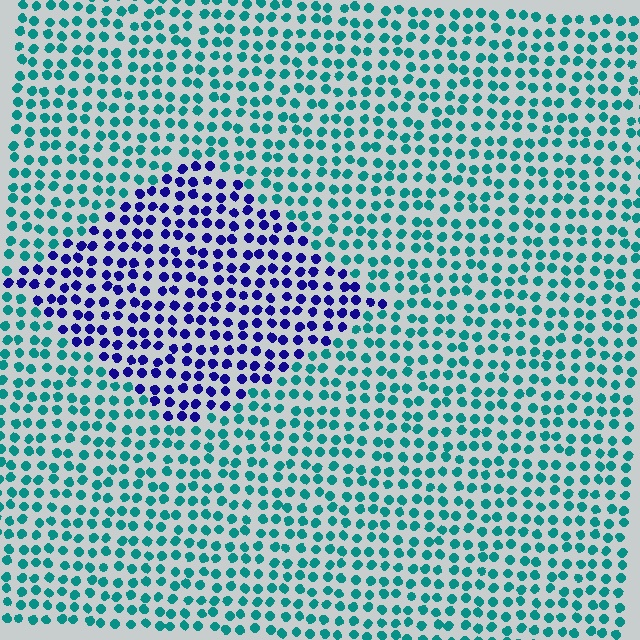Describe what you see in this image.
The image is filled with small teal elements in a uniform arrangement. A diamond-shaped region is visible where the elements are tinted to a slightly different hue, forming a subtle color boundary.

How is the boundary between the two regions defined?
The boundary is defined purely by a slight shift in hue (about 69 degrees). Spacing, size, and orientation are identical on both sides.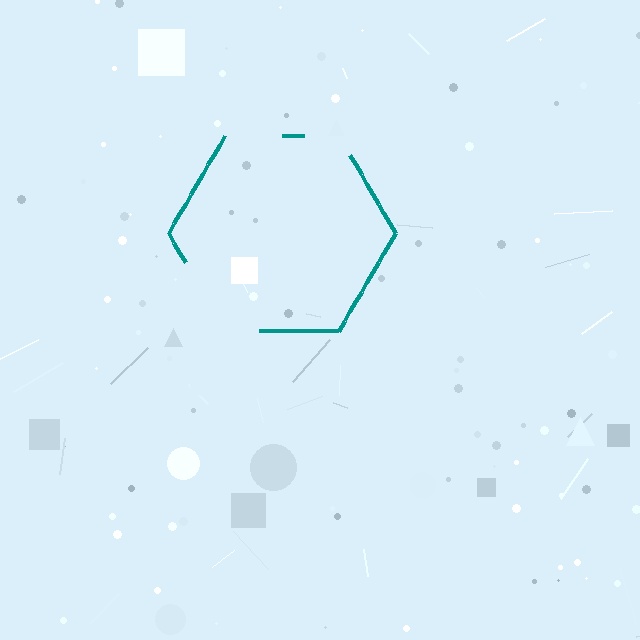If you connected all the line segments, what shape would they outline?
They would outline a hexagon.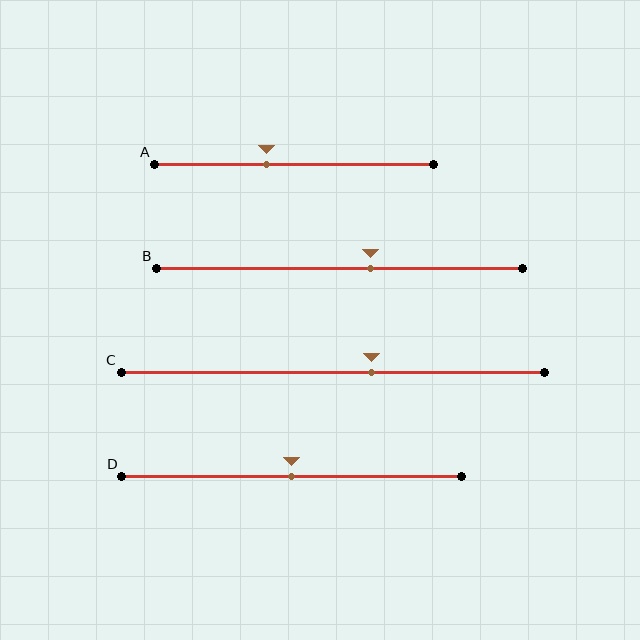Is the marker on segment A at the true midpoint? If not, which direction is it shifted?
No, the marker on segment A is shifted to the left by about 10% of the segment length.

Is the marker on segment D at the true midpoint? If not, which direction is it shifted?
Yes, the marker on segment D is at the true midpoint.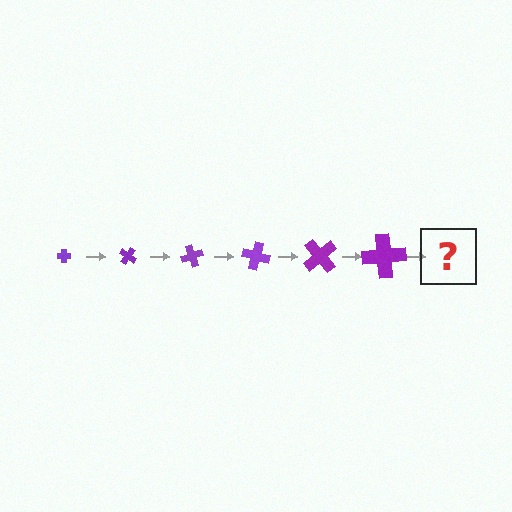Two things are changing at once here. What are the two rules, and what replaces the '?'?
The two rules are that the cross grows larger each step and it rotates 35 degrees each step. The '?' should be a cross, larger than the previous one and rotated 210 degrees from the start.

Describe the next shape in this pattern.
It should be a cross, larger than the previous one and rotated 210 degrees from the start.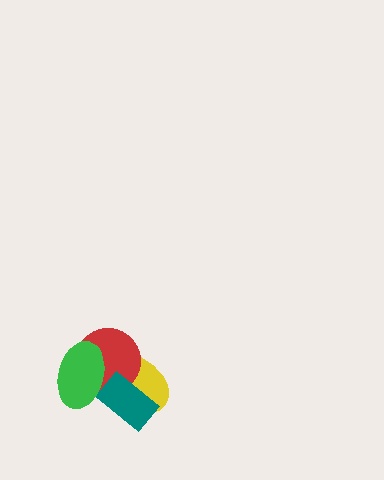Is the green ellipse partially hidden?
No, no other shape covers it.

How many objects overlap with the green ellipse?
3 objects overlap with the green ellipse.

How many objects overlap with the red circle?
3 objects overlap with the red circle.